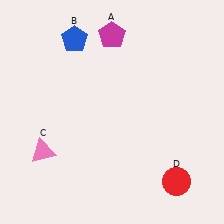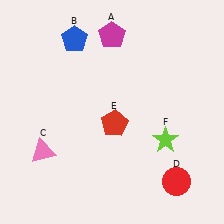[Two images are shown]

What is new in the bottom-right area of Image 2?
A red pentagon (E) was added in the bottom-right area of Image 2.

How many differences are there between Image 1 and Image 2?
There are 2 differences between the two images.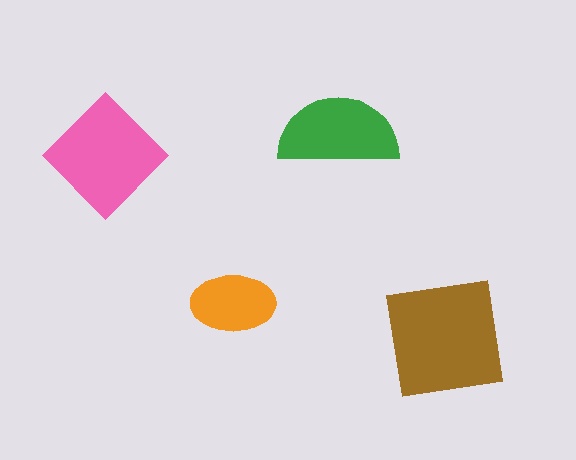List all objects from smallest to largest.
The orange ellipse, the green semicircle, the pink diamond, the brown square.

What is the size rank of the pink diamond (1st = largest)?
2nd.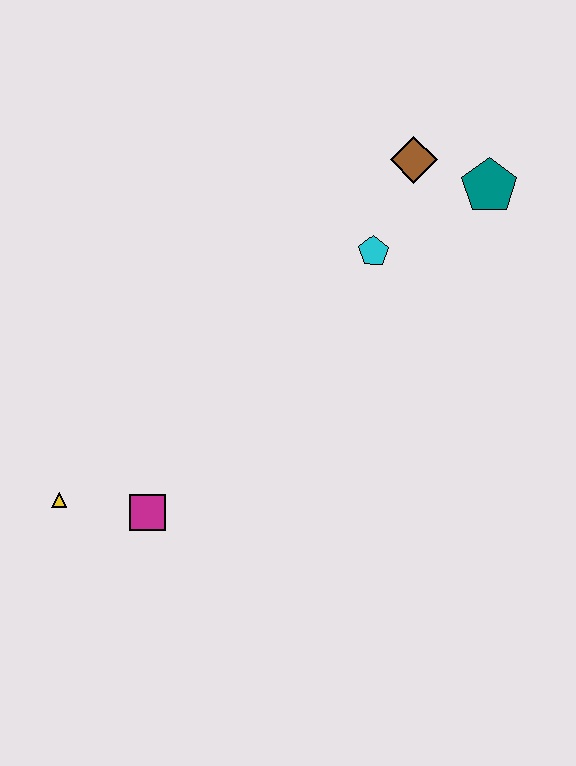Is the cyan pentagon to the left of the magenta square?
No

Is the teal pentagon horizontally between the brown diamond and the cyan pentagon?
No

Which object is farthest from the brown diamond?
The yellow triangle is farthest from the brown diamond.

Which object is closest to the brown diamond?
The teal pentagon is closest to the brown diamond.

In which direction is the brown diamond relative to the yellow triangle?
The brown diamond is to the right of the yellow triangle.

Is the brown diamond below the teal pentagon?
No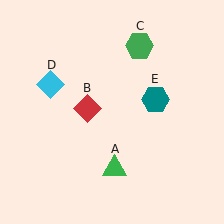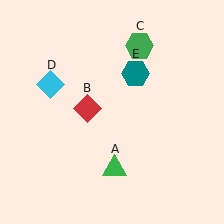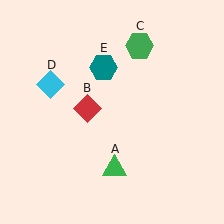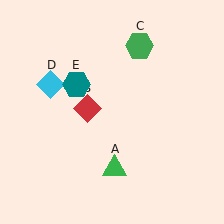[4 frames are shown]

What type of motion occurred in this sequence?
The teal hexagon (object E) rotated counterclockwise around the center of the scene.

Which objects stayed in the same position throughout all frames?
Green triangle (object A) and red diamond (object B) and green hexagon (object C) and cyan diamond (object D) remained stationary.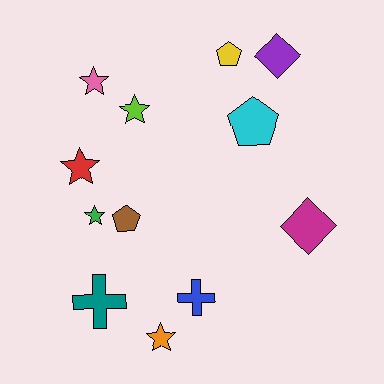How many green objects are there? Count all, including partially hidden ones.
There is 1 green object.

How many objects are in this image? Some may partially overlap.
There are 12 objects.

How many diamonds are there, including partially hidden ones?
There are 2 diamonds.